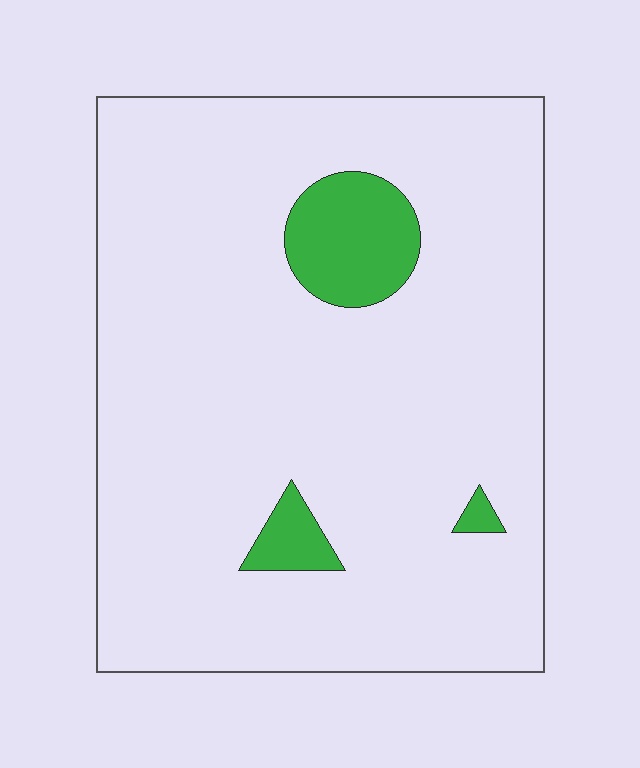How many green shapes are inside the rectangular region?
3.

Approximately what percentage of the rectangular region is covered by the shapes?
Approximately 10%.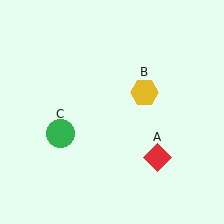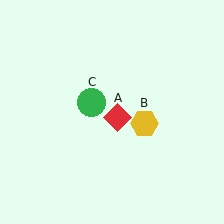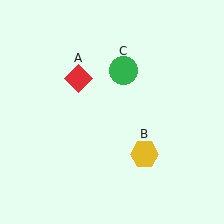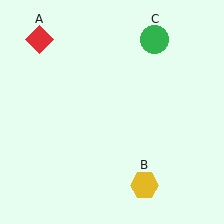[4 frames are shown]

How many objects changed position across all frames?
3 objects changed position: red diamond (object A), yellow hexagon (object B), green circle (object C).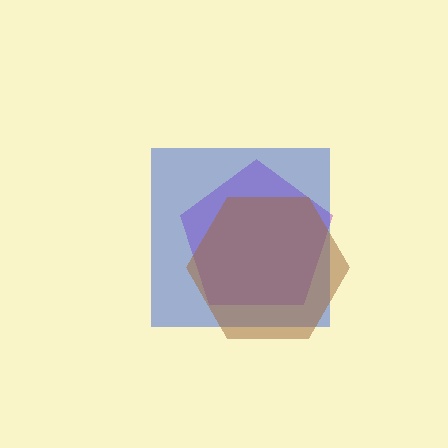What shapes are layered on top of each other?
The layered shapes are: a purple pentagon, a blue square, a brown hexagon.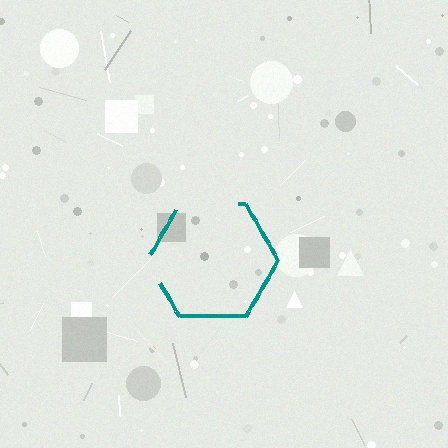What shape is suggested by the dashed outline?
The dashed outline suggests a hexagon.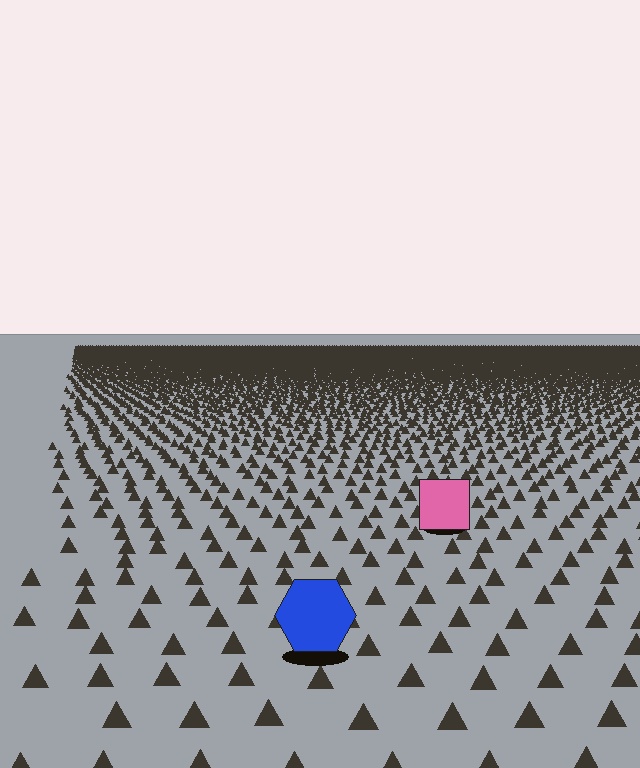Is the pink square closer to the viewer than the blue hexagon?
No. The blue hexagon is closer — you can tell from the texture gradient: the ground texture is coarser near it.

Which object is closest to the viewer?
The blue hexagon is closest. The texture marks near it are larger and more spread out.